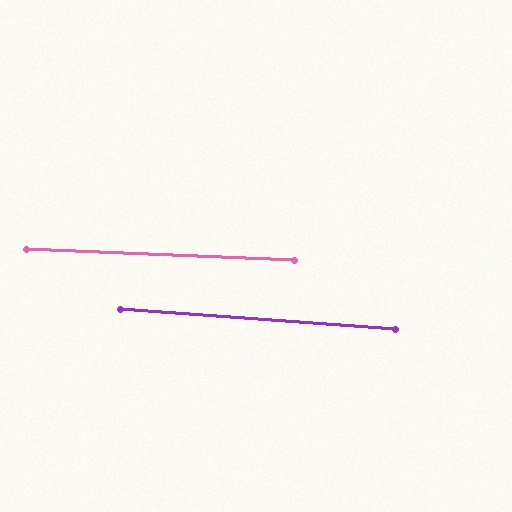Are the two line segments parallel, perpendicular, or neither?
Parallel — their directions differ by only 1.7°.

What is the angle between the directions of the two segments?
Approximately 2 degrees.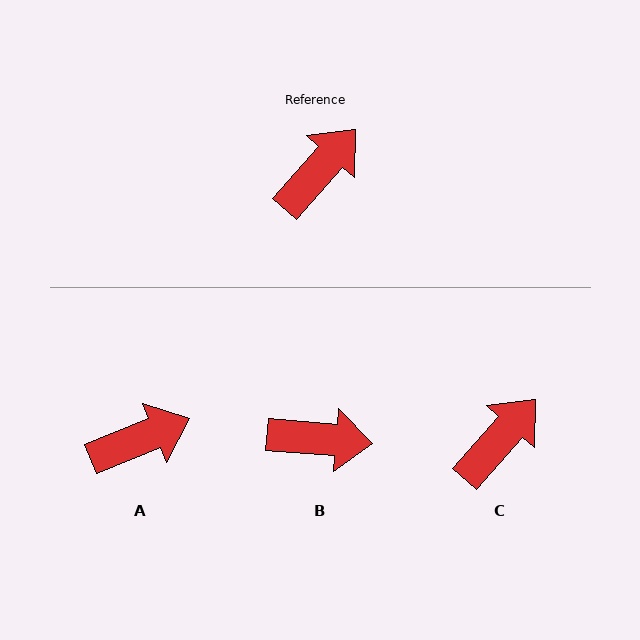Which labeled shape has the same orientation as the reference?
C.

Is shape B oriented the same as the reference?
No, it is off by about 53 degrees.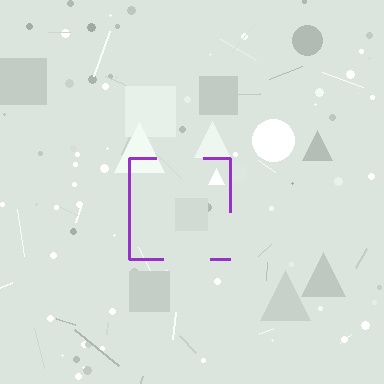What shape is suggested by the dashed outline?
The dashed outline suggests a square.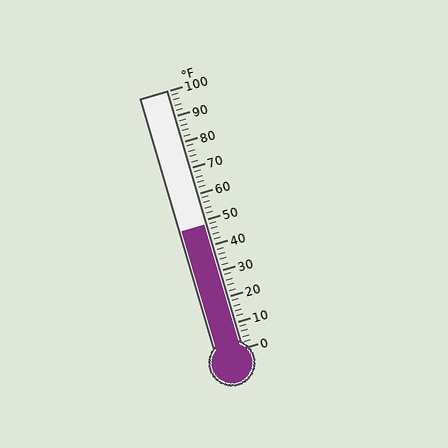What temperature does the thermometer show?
The thermometer shows approximately 48°F.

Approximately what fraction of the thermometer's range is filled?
The thermometer is filled to approximately 50% of its range.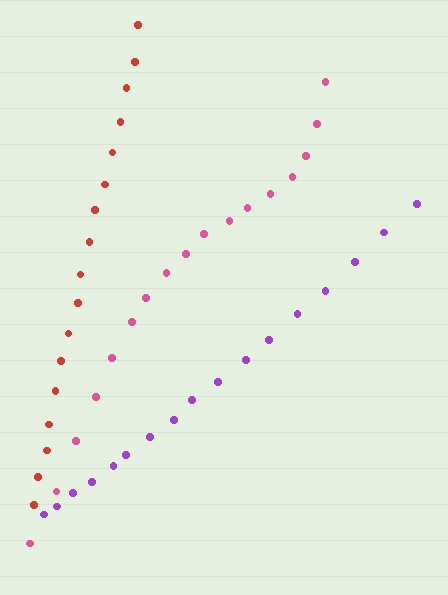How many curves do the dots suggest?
There are 3 distinct paths.